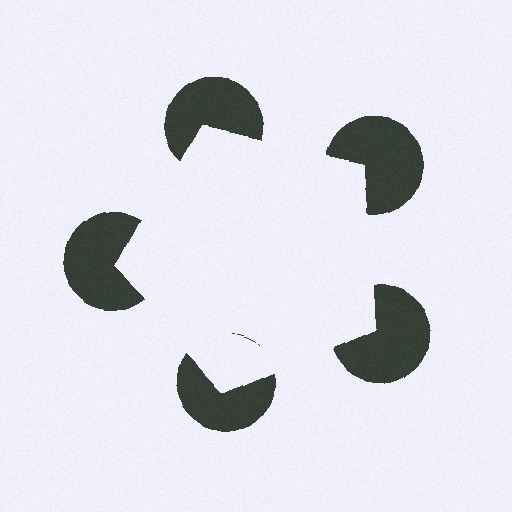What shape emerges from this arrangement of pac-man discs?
An illusory pentagon — its edges are inferred from the aligned wedge cuts in the pac-man discs, not physically drawn.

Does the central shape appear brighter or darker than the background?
It typically appears slightly brighter than the background, even though no actual brightness change is drawn.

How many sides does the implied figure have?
5 sides.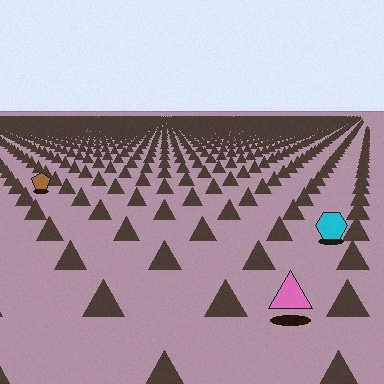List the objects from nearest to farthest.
From nearest to farthest: the pink triangle, the cyan hexagon, the brown pentagon.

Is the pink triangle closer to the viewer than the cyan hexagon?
Yes. The pink triangle is closer — you can tell from the texture gradient: the ground texture is coarser near it.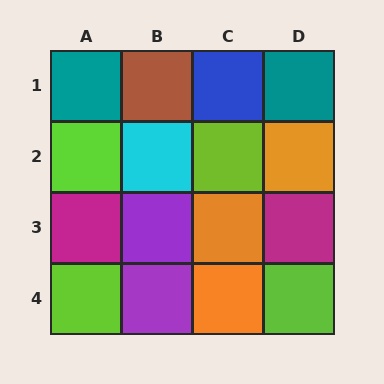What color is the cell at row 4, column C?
Orange.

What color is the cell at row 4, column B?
Purple.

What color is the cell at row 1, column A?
Teal.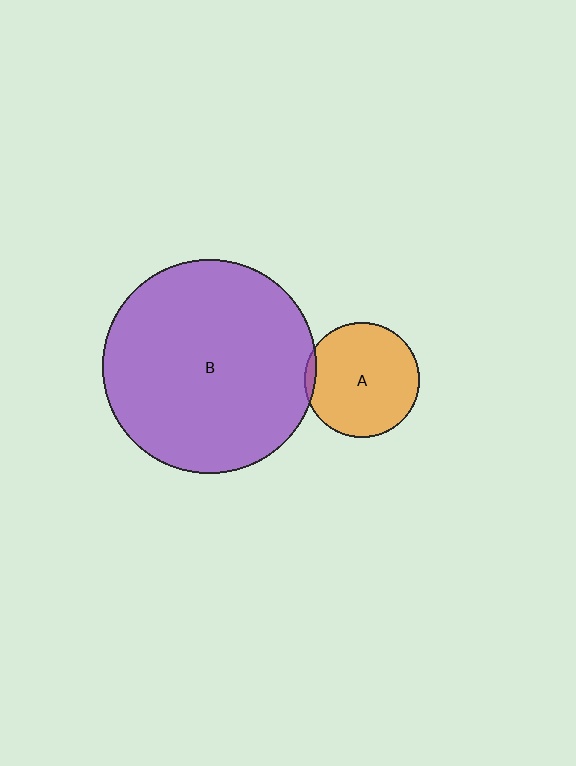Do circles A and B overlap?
Yes.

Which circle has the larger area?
Circle B (purple).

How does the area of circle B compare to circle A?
Approximately 3.4 times.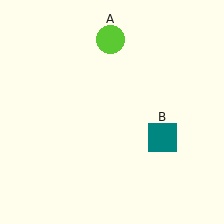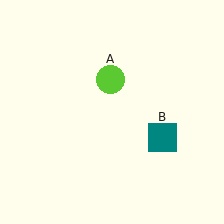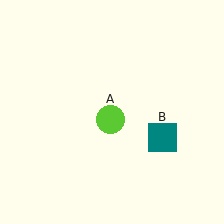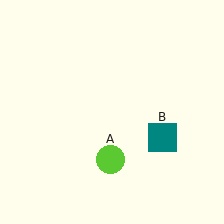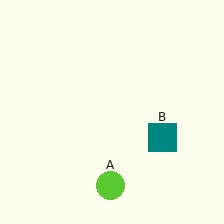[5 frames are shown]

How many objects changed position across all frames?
1 object changed position: lime circle (object A).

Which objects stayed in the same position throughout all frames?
Teal square (object B) remained stationary.